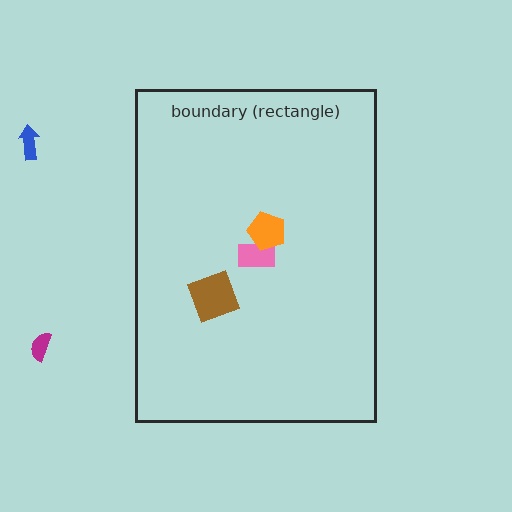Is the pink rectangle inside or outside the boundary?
Inside.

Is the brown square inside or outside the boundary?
Inside.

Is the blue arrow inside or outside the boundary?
Outside.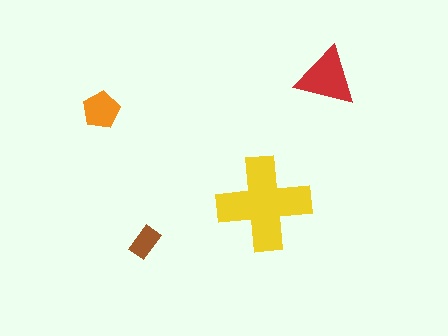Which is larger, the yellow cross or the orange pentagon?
The yellow cross.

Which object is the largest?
The yellow cross.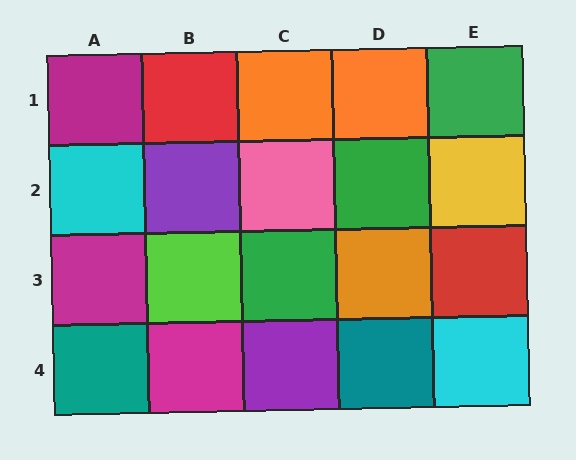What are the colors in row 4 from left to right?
Teal, magenta, purple, teal, cyan.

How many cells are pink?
1 cell is pink.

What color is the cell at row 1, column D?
Orange.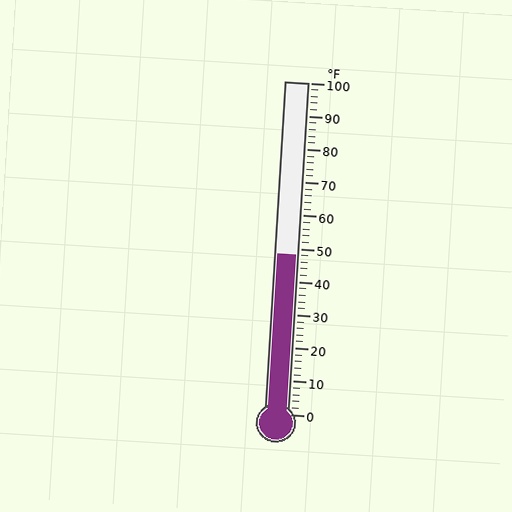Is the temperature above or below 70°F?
The temperature is below 70°F.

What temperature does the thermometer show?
The thermometer shows approximately 48°F.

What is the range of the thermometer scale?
The thermometer scale ranges from 0°F to 100°F.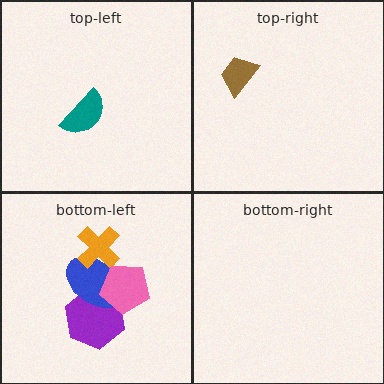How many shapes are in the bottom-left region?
4.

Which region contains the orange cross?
The bottom-left region.